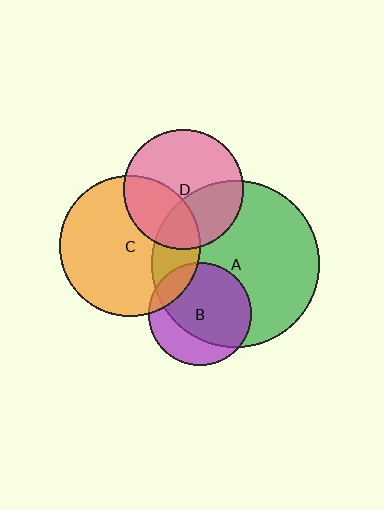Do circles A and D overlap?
Yes.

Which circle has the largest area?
Circle A (green).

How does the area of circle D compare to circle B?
Approximately 1.3 times.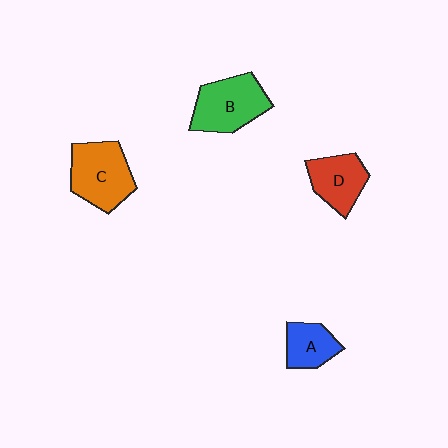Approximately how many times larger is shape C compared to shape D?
Approximately 1.3 times.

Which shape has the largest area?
Shape C (orange).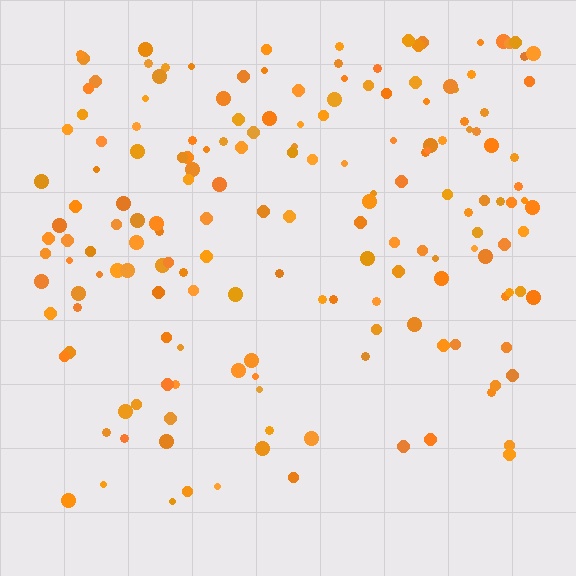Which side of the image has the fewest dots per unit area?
The bottom.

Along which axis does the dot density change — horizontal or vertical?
Vertical.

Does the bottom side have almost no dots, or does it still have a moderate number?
Still a moderate number, just noticeably fewer than the top.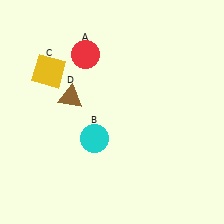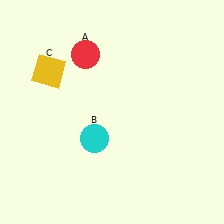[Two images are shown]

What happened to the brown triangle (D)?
The brown triangle (D) was removed in Image 2. It was in the top-left area of Image 1.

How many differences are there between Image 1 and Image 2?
There is 1 difference between the two images.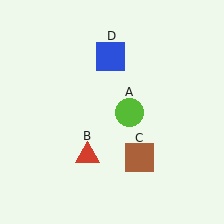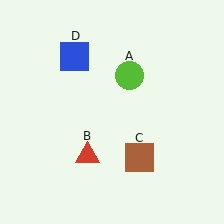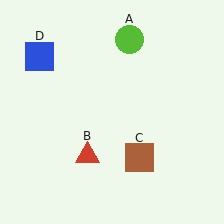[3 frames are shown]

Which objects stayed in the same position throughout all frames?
Red triangle (object B) and brown square (object C) remained stationary.